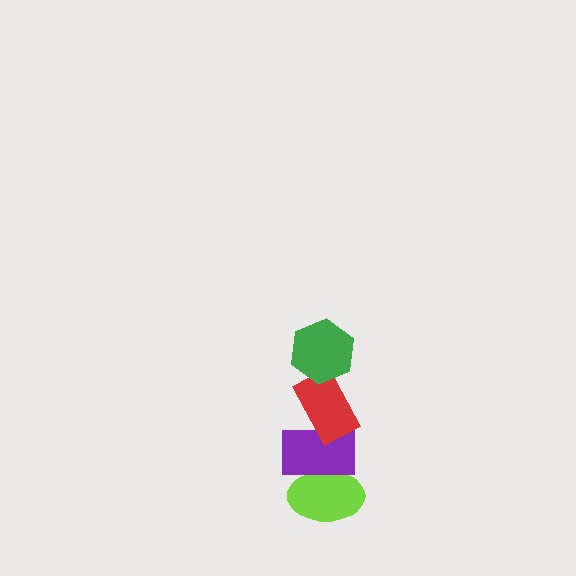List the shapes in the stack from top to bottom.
From top to bottom: the green hexagon, the red rectangle, the purple rectangle, the lime ellipse.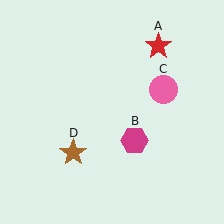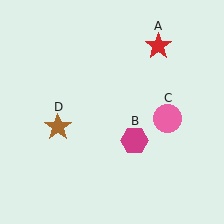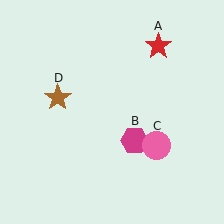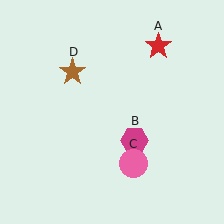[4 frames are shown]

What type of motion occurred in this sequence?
The pink circle (object C), brown star (object D) rotated clockwise around the center of the scene.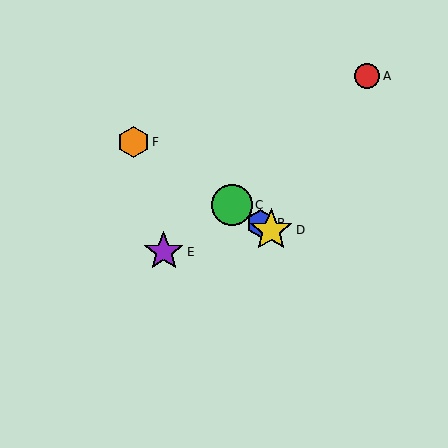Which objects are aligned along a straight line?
Objects B, C, D, F are aligned along a straight line.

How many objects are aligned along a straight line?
4 objects (B, C, D, F) are aligned along a straight line.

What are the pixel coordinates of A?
Object A is at (367, 76).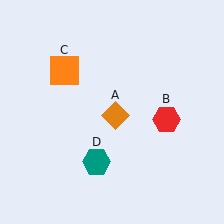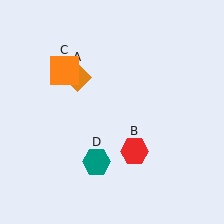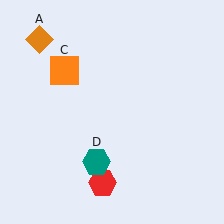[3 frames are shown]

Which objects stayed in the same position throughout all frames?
Orange square (object C) and teal hexagon (object D) remained stationary.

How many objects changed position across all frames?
2 objects changed position: orange diamond (object A), red hexagon (object B).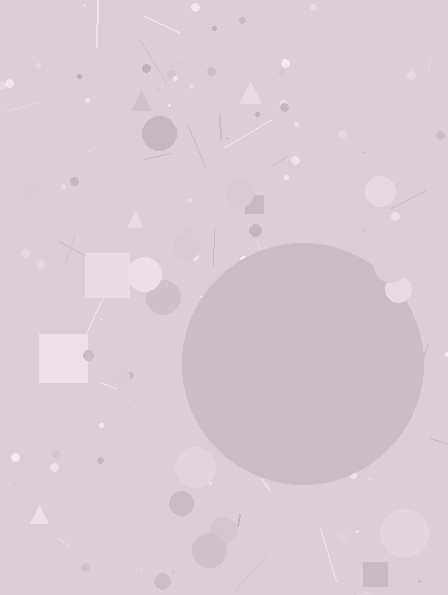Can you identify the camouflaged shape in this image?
The camouflaged shape is a circle.